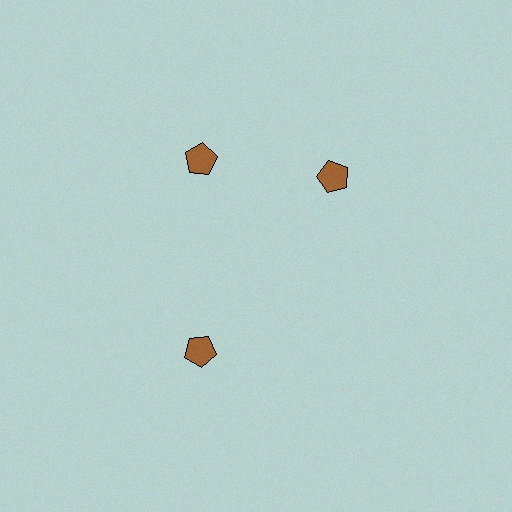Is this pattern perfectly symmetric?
No. The 3 brown pentagons are arranged in a ring, but one element near the 3 o'clock position is rotated out of alignment along the ring, breaking the 3-fold rotational symmetry.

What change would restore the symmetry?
The symmetry would be restored by rotating it back into even spacing with its neighbors so that all 3 pentagons sit at equal angles and equal distance from the center.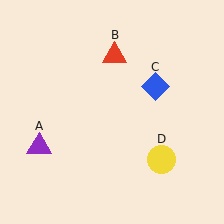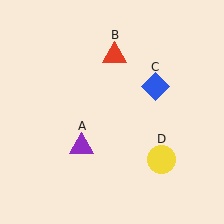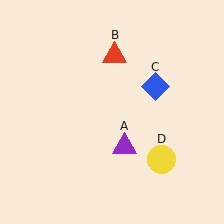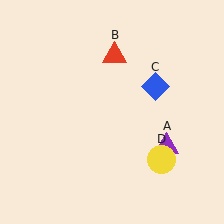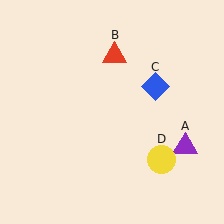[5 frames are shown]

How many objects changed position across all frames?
1 object changed position: purple triangle (object A).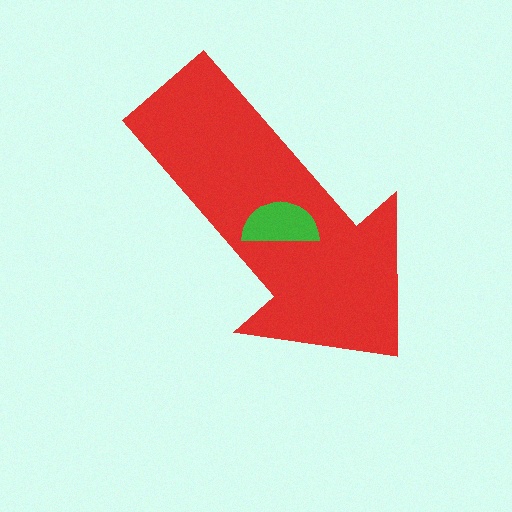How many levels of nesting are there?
2.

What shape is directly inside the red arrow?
The green semicircle.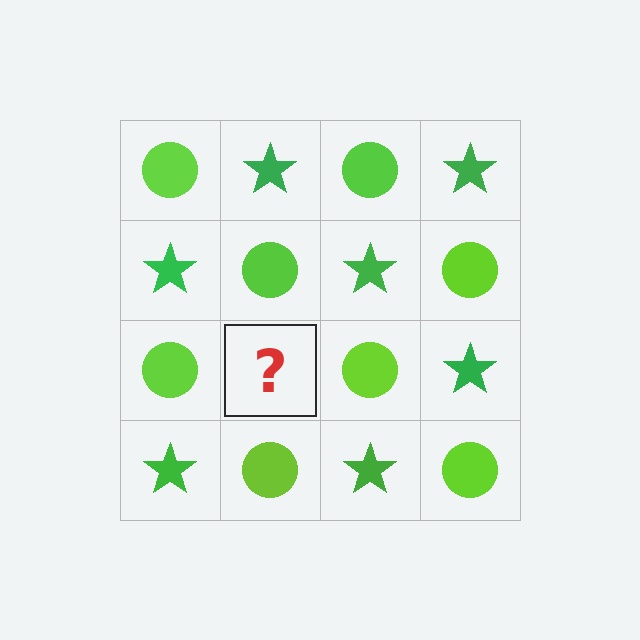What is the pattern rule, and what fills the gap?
The rule is that it alternates lime circle and green star in a checkerboard pattern. The gap should be filled with a green star.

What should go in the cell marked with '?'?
The missing cell should contain a green star.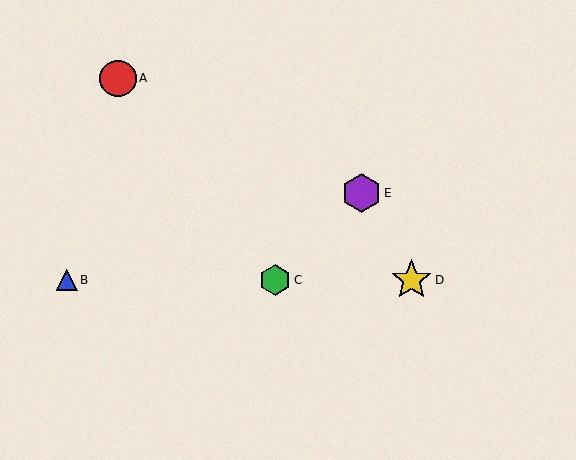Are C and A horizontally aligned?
No, C is at y≈280 and A is at y≈78.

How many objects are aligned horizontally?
3 objects (B, C, D) are aligned horizontally.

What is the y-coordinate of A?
Object A is at y≈78.